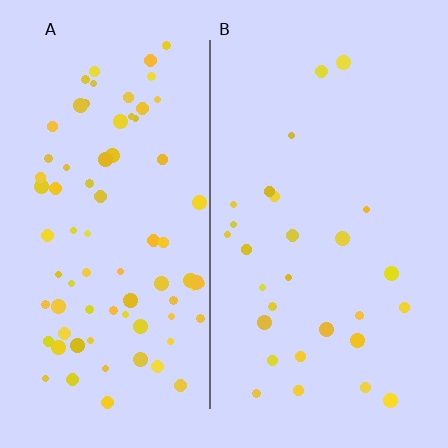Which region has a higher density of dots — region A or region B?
A (the left).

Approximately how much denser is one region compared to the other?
Approximately 2.8× — region A over region B.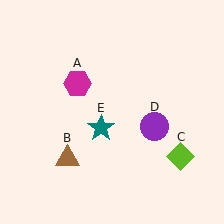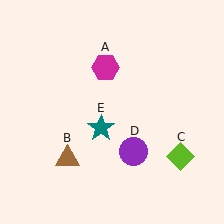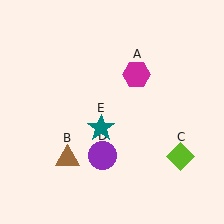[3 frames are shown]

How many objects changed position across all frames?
2 objects changed position: magenta hexagon (object A), purple circle (object D).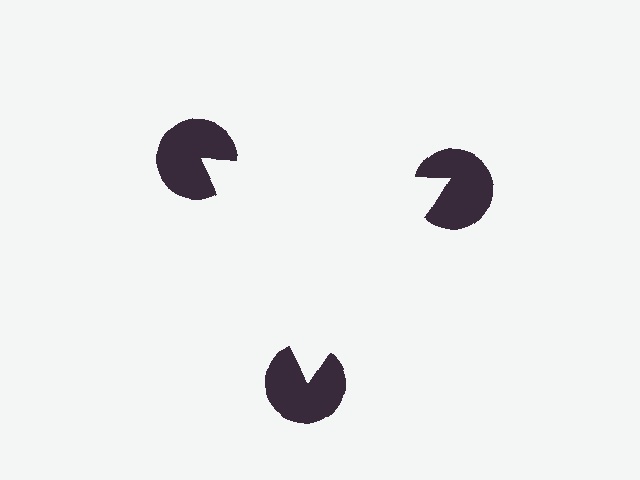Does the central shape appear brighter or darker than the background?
It typically appears slightly brighter than the background, even though no actual brightness change is drawn.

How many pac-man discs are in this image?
There are 3 — one at each vertex of the illusory triangle.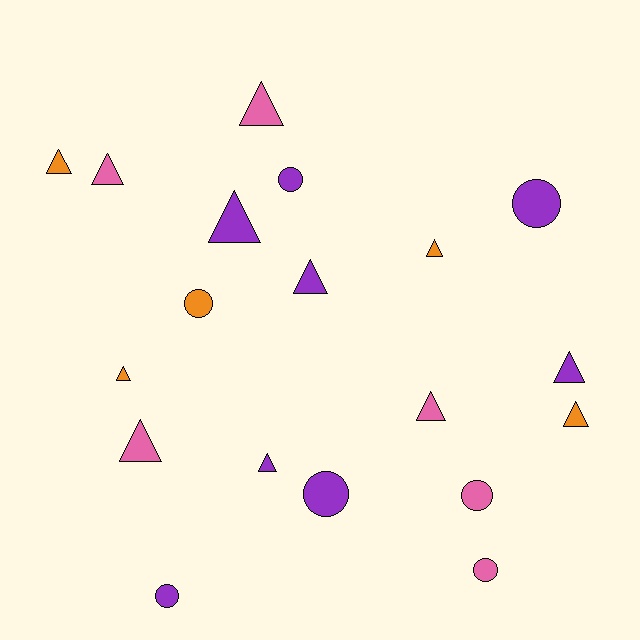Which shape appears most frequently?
Triangle, with 12 objects.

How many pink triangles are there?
There are 4 pink triangles.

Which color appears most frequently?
Purple, with 8 objects.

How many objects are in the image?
There are 19 objects.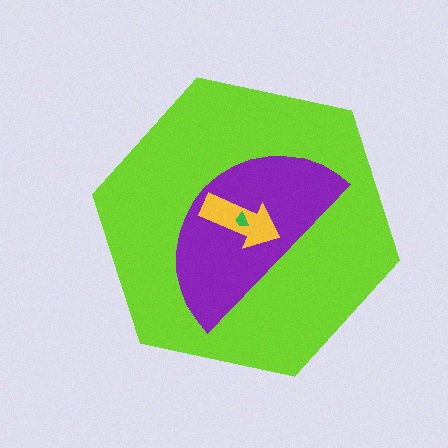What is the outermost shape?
The lime hexagon.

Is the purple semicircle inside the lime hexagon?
Yes.